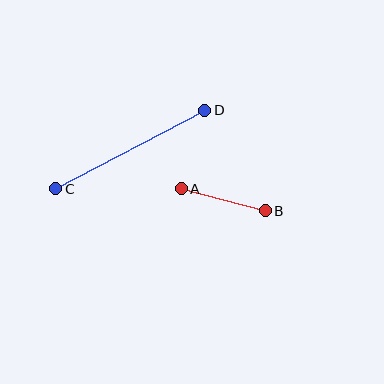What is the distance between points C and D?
The distance is approximately 168 pixels.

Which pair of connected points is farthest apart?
Points C and D are farthest apart.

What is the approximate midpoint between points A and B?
The midpoint is at approximately (223, 200) pixels.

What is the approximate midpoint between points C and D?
The midpoint is at approximately (130, 149) pixels.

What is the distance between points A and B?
The distance is approximately 87 pixels.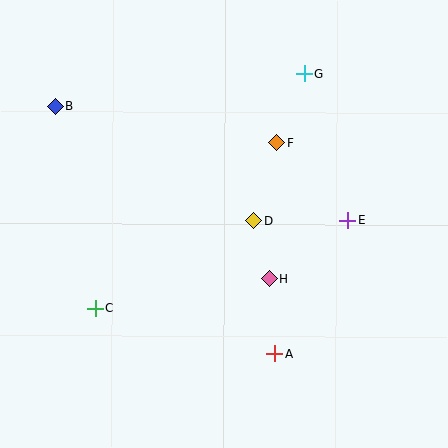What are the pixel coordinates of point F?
Point F is at (277, 143).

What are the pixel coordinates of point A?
Point A is at (275, 354).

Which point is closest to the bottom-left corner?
Point C is closest to the bottom-left corner.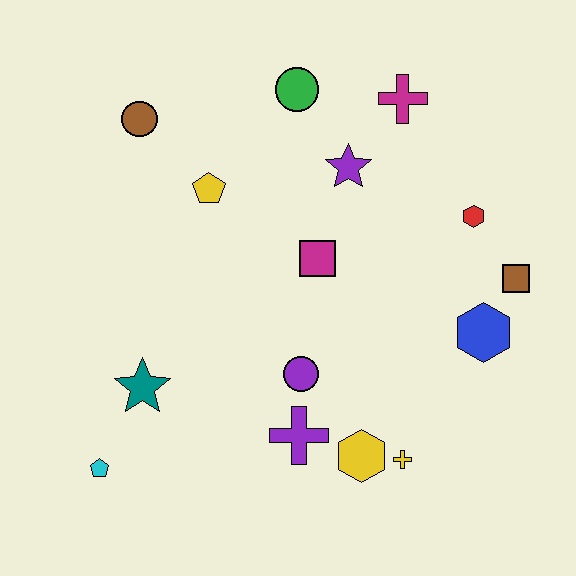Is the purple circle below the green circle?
Yes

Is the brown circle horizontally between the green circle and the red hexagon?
No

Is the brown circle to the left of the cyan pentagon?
No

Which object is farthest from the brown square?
The cyan pentagon is farthest from the brown square.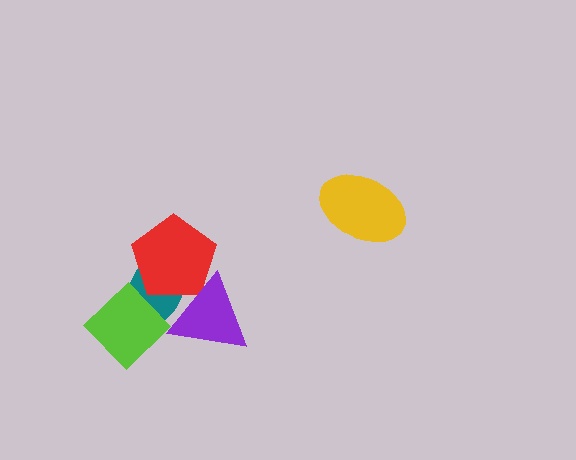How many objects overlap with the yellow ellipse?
0 objects overlap with the yellow ellipse.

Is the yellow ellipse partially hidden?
No, no other shape covers it.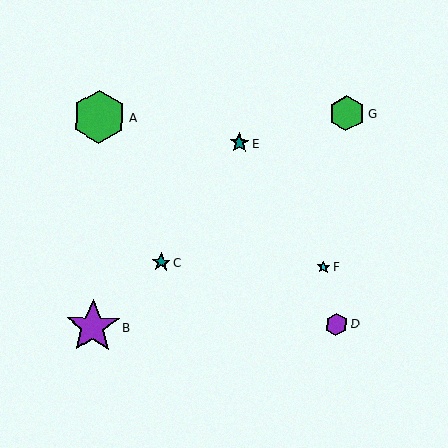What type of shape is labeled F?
Shape F is a cyan star.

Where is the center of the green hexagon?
The center of the green hexagon is at (99, 117).